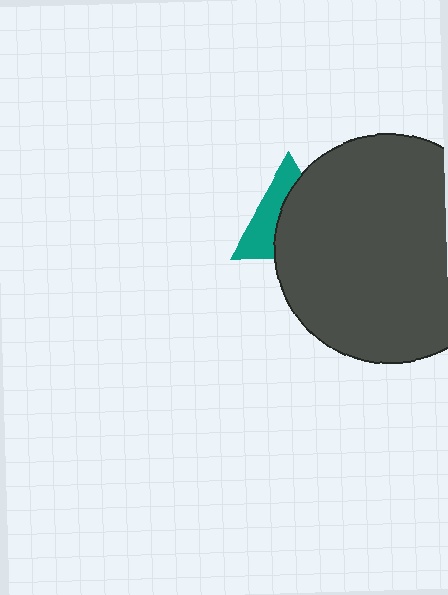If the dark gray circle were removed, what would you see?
You would see the complete teal triangle.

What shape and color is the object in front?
The object in front is a dark gray circle.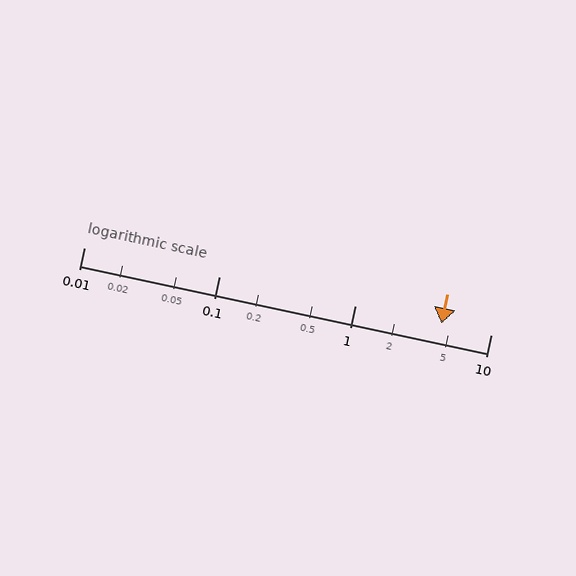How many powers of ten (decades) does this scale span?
The scale spans 3 decades, from 0.01 to 10.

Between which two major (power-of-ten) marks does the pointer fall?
The pointer is between 1 and 10.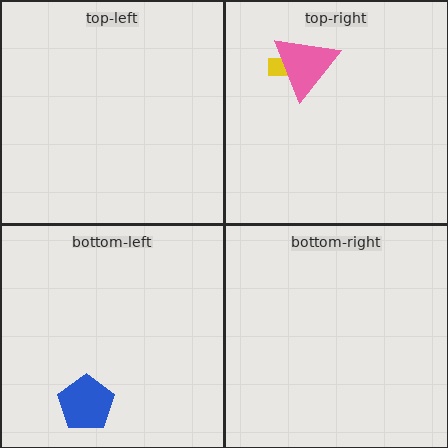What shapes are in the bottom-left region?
The blue pentagon.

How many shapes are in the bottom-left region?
1.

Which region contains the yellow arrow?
The top-right region.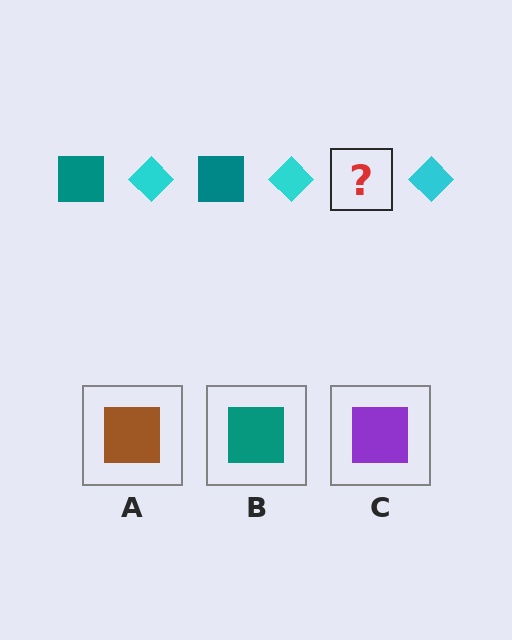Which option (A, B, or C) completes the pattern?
B.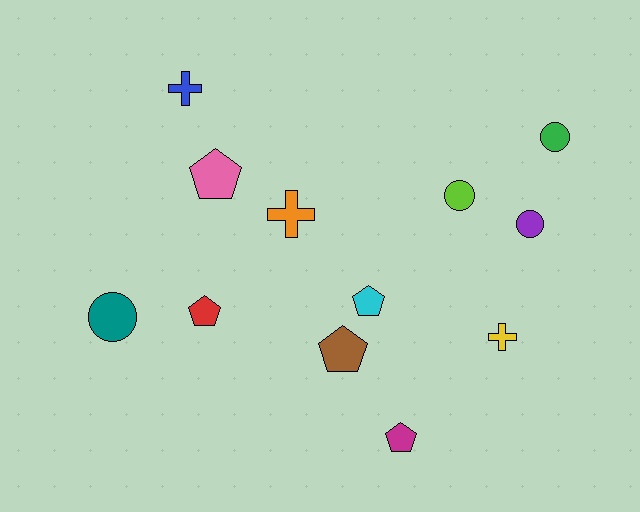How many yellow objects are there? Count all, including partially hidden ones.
There is 1 yellow object.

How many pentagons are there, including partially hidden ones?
There are 5 pentagons.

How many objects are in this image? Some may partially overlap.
There are 12 objects.